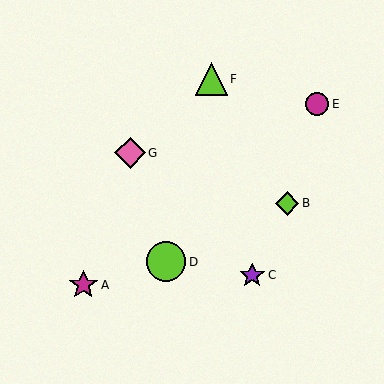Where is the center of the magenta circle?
The center of the magenta circle is at (317, 104).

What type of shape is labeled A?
Shape A is a magenta star.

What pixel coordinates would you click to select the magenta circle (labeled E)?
Click at (317, 104) to select the magenta circle E.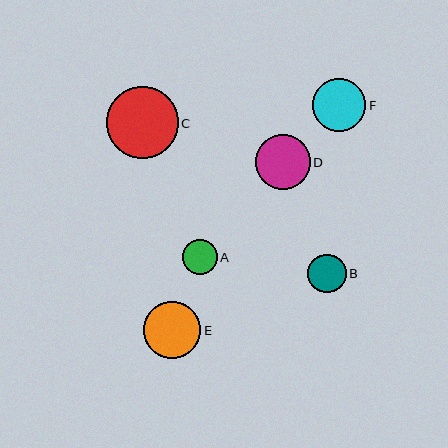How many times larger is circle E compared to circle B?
Circle E is approximately 1.5 times the size of circle B.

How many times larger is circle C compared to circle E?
Circle C is approximately 1.3 times the size of circle E.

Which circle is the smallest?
Circle A is the smallest with a size of approximately 35 pixels.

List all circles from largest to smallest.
From largest to smallest: C, E, D, F, B, A.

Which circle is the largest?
Circle C is the largest with a size of approximately 72 pixels.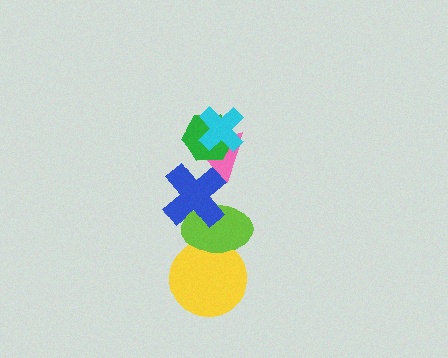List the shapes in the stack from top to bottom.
From top to bottom: the cyan cross, the green hexagon, the pink triangle, the blue cross, the lime ellipse, the yellow circle.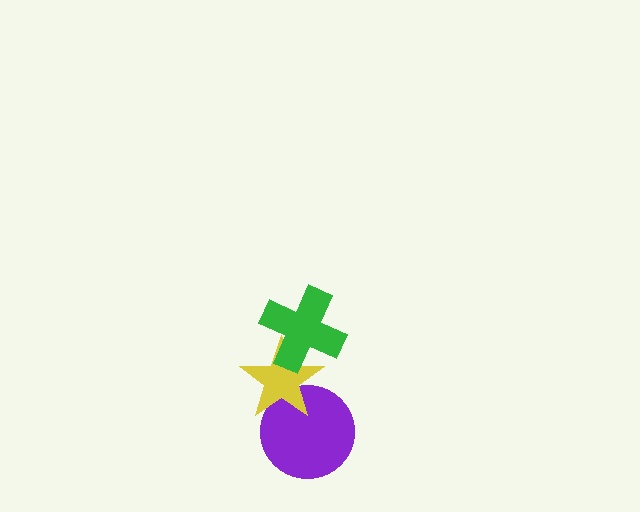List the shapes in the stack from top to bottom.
From top to bottom: the green cross, the yellow star, the purple circle.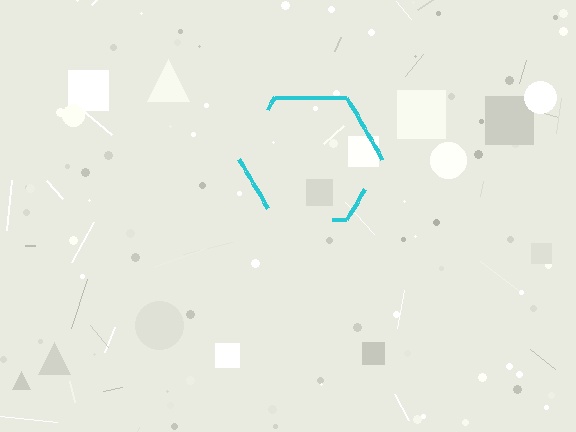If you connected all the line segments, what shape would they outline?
They would outline a hexagon.